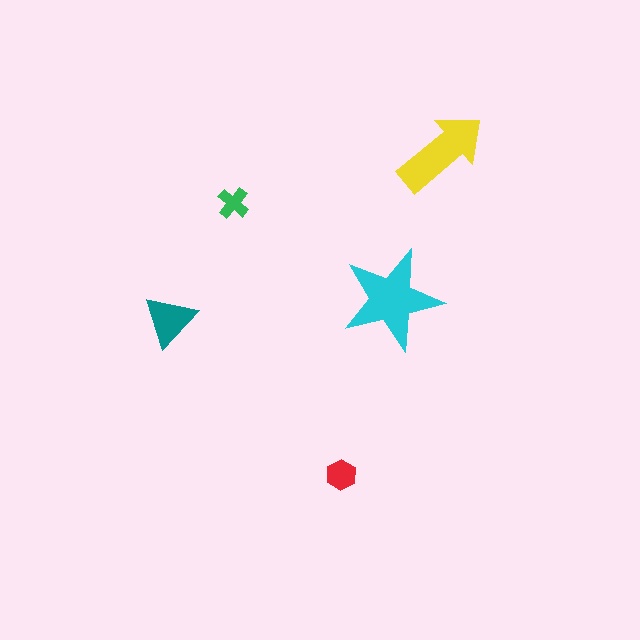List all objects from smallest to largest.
The green cross, the red hexagon, the teal triangle, the yellow arrow, the cyan star.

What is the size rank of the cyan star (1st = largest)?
1st.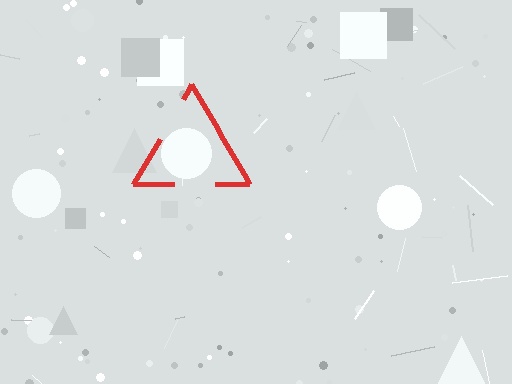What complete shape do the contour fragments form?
The contour fragments form a triangle.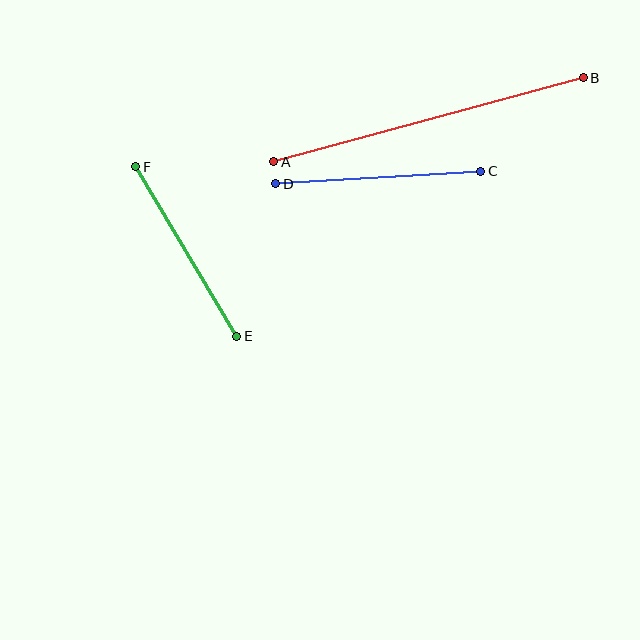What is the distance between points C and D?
The distance is approximately 205 pixels.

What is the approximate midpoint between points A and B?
The midpoint is at approximately (428, 120) pixels.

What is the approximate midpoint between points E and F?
The midpoint is at approximately (186, 252) pixels.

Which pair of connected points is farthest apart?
Points A and B are farthest apart.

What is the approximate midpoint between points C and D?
The midpoint is at approximately (378, 178) pixels.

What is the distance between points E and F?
The distance is approximately 198 pixels.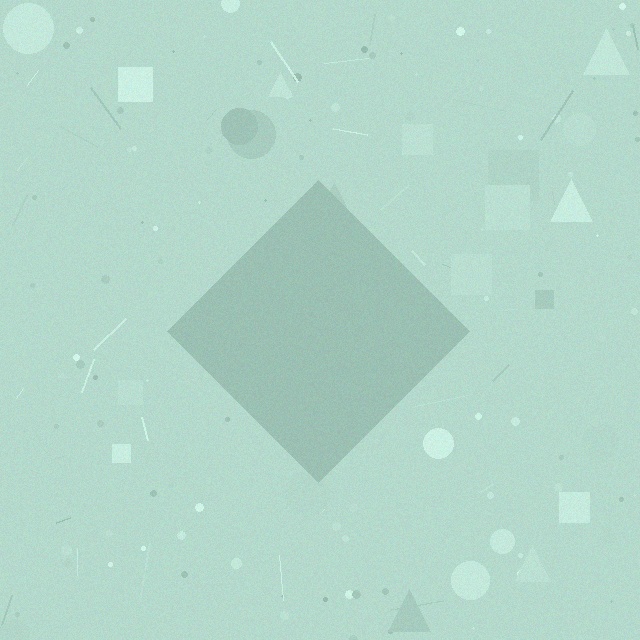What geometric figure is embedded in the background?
A diamond is embedded in the background.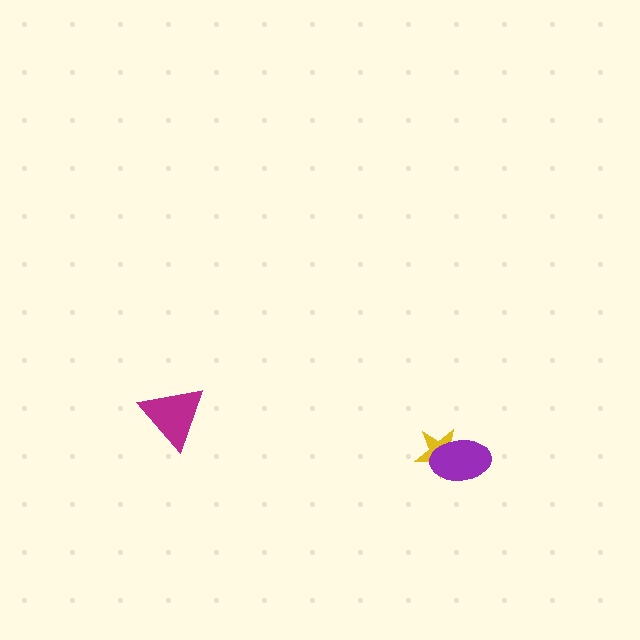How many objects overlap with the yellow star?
1 object overlaps with the yellow star.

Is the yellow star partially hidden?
Yes, it is partially covered by another shape.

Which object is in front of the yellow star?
The purple ellipse is in front of the yellow star.